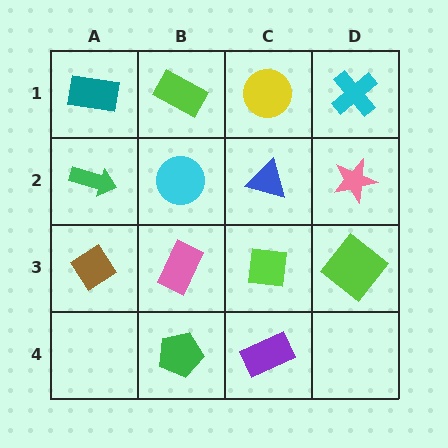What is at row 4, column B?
A green pentagon.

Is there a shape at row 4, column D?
No, that cell is empty.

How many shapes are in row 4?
2 shapes.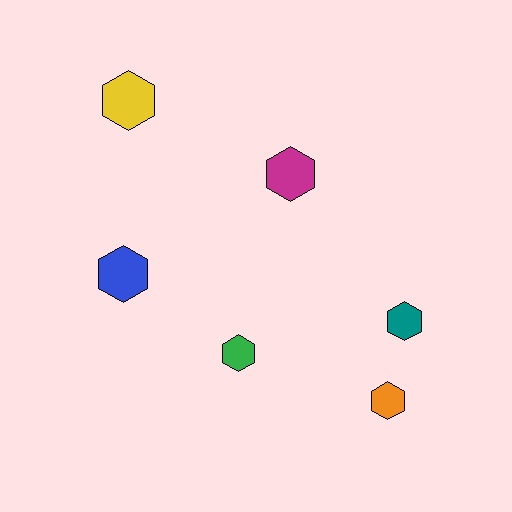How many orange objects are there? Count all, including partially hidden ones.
There is 1 orange object.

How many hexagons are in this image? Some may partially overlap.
There are 6 hexagons.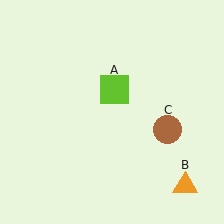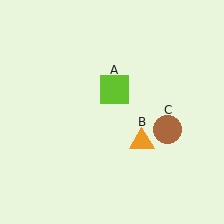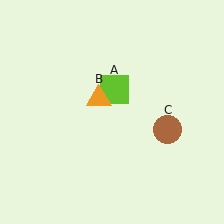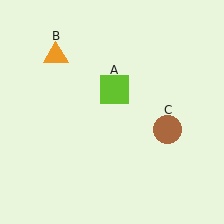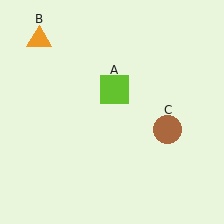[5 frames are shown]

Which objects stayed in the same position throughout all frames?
Lime square (object A) and brown circle (object C) remained stationary.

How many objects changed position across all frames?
1 object changed position: orange triangle (object B).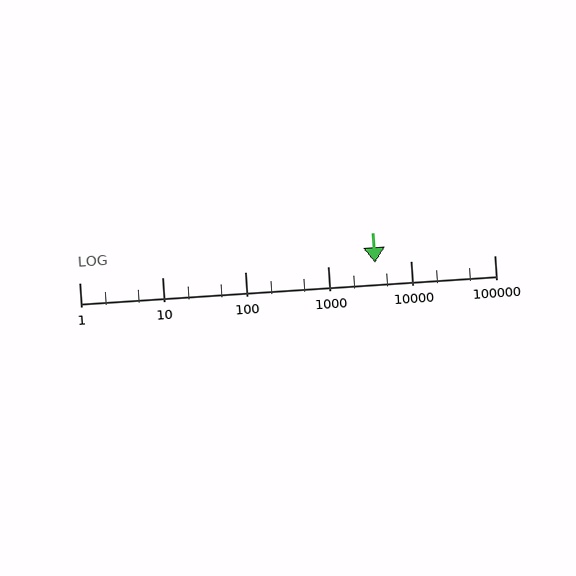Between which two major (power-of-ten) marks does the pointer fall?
The pointer is between 1000 and 10000.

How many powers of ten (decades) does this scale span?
The scale spans 5 decades, from 1 to 100000.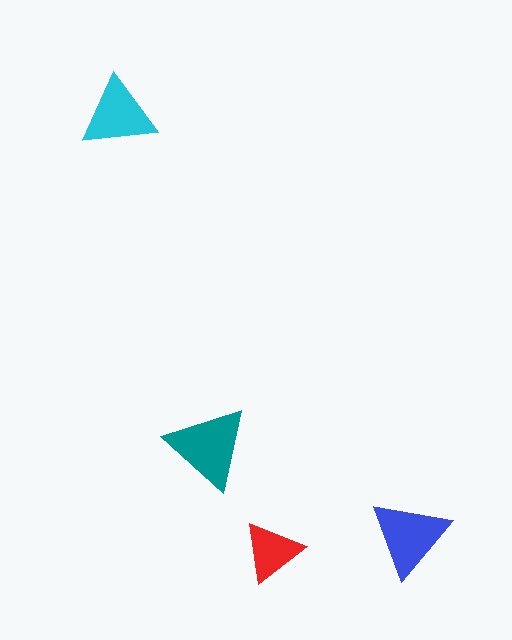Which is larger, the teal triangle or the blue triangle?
The teal one.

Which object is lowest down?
The red triangle is bottommost.